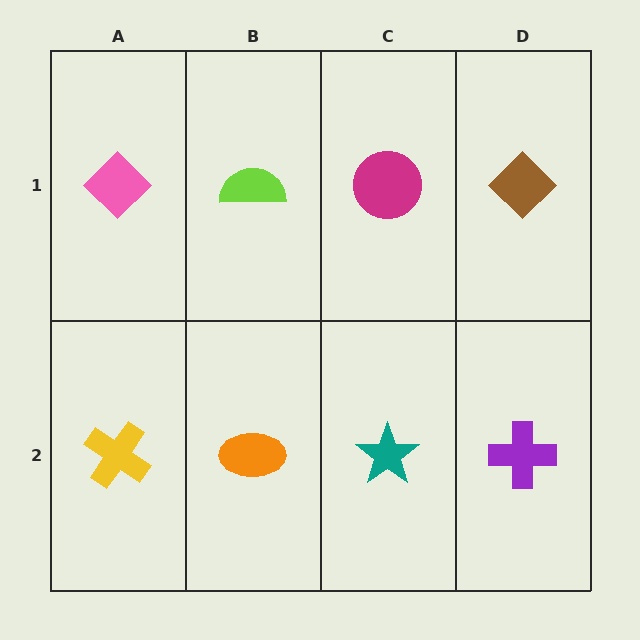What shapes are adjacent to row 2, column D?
A brown diamond (row 1, column D), a teal star (row 2, column C).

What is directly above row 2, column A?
A pink diamond.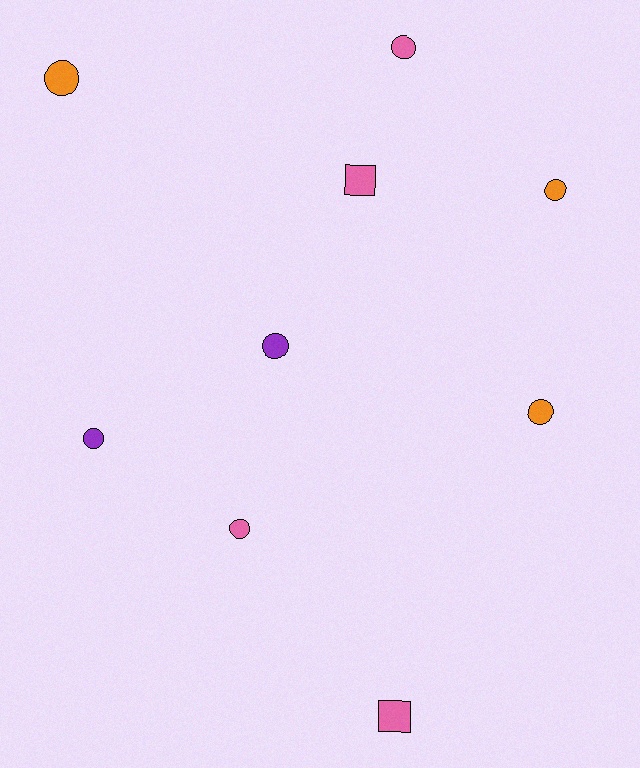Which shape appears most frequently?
Circle, with 7 objects.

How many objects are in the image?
There are 9 objects.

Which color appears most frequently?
Pink, with 4 objects.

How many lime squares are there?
There are no lime squares.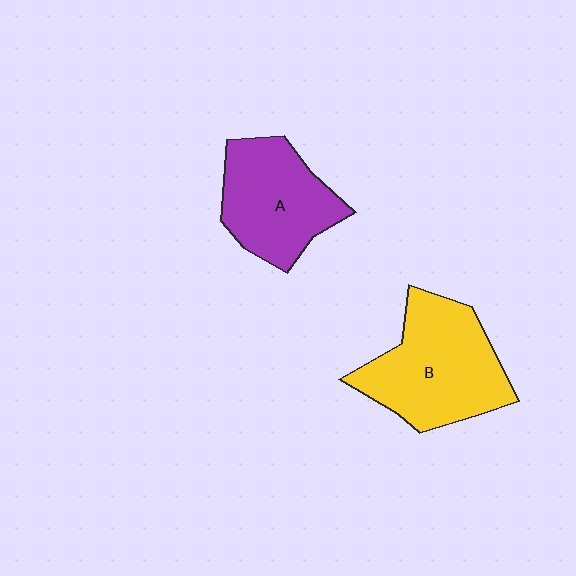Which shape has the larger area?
Shape B (yellow).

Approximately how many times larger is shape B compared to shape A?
Approximately 1.2 times.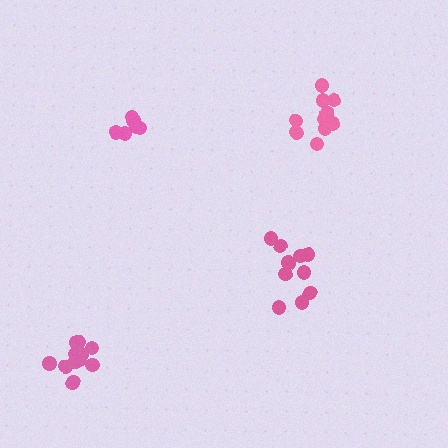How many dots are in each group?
Group 1: 11 dots, Group 2: 10 dots, Group 3: 6 dots, Group 4: 12 dots (39 total).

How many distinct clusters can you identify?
There are 4 distinct clusters.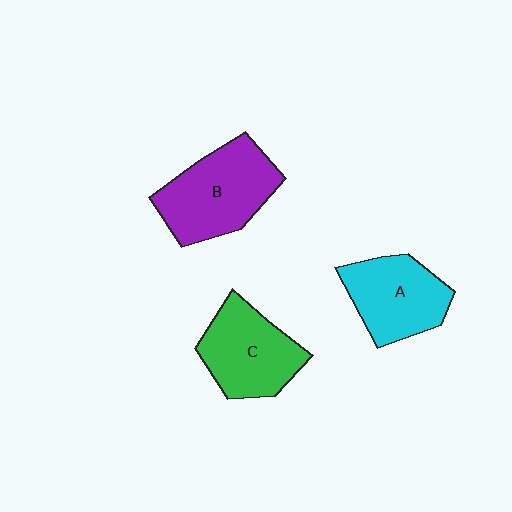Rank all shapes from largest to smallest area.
From largest to smallest: B (purple), C (green), A (cyan).